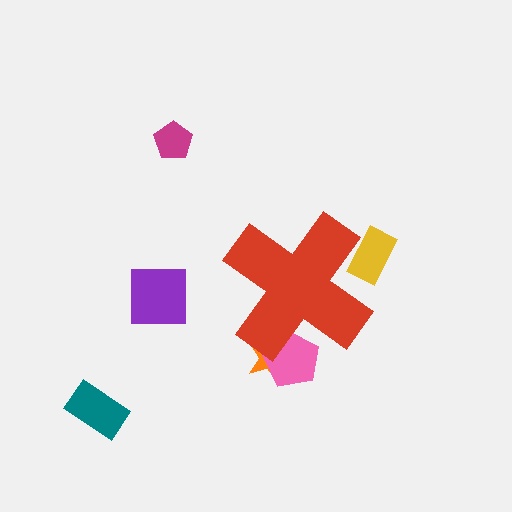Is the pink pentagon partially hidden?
Yes, the pink pentagon is partially hidden behind the red cross.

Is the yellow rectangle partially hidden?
Yes, the yellow rectangle is partially hidden behind the red cross.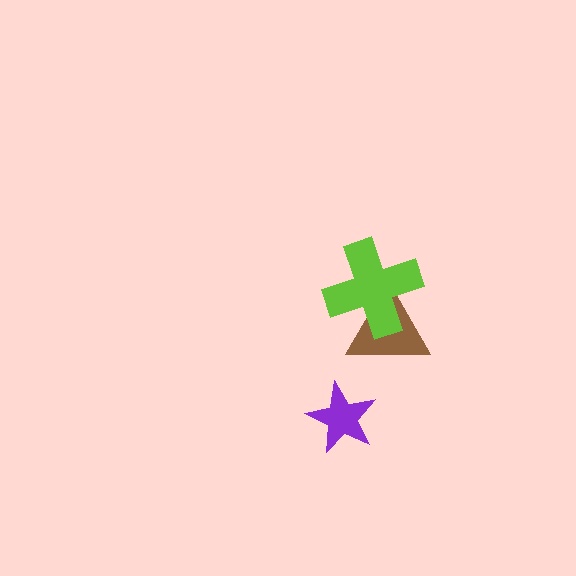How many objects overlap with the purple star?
0 objects overlap with the purple star.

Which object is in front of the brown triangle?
The lime cross is in front of the brown triangle.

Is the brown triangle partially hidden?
Yes, it is partially covered by another shape.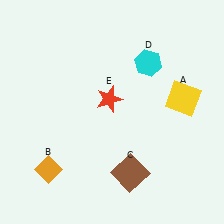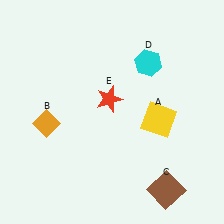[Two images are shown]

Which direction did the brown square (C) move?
The brown square (C) moved right.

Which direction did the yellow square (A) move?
The yellow square (A) moved left.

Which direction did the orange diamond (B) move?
The orange diamond (B) moved up.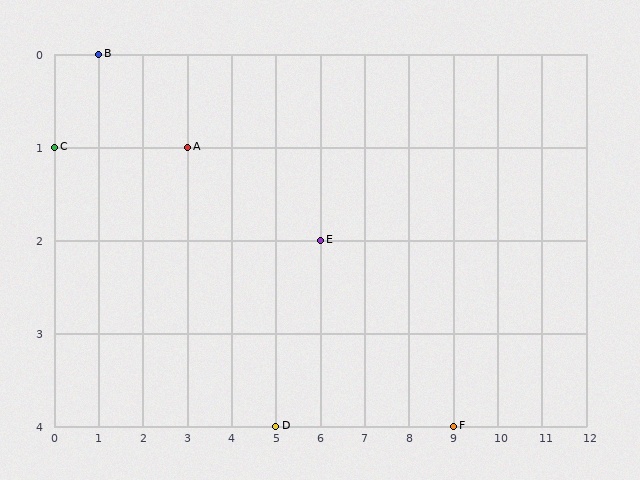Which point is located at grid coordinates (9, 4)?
Point F is at (9, 4).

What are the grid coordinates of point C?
Point C is at grid coordinates (0, 1).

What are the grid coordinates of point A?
Point A is at grid coordinates (3, 1).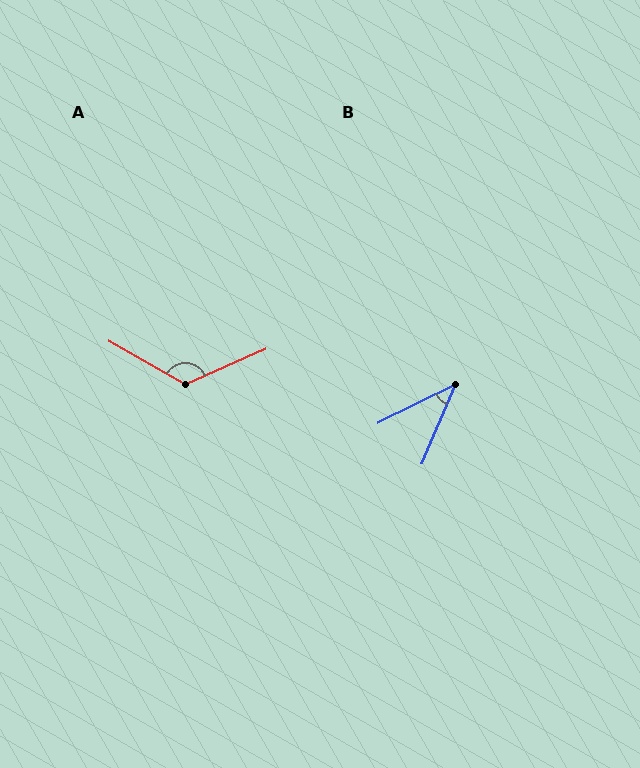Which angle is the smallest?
B, at approximately 40 degrees.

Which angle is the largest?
A, at approximately 126 degrees.